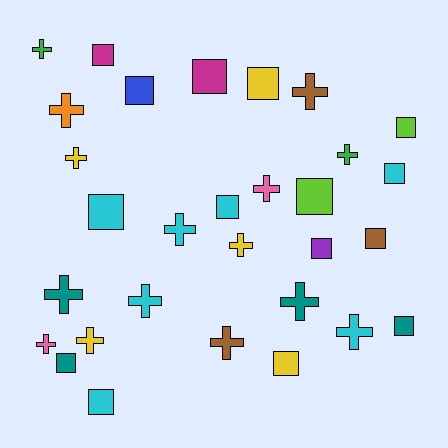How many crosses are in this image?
There are 15 crosses.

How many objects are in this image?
There are 30 objects.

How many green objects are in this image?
There are 2 green objects.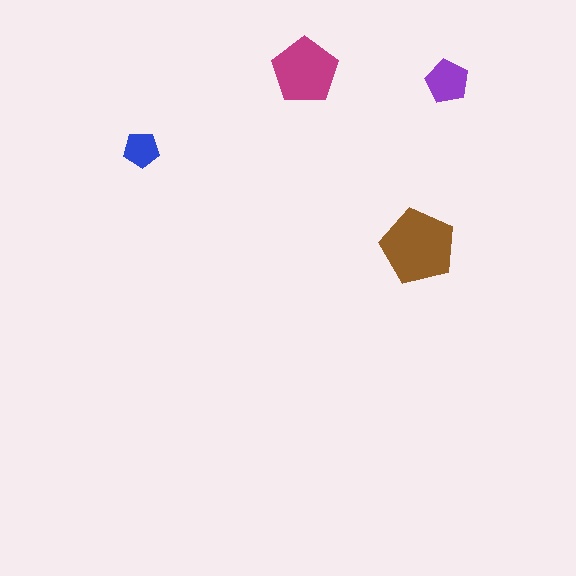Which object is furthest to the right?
The purple pentagon is rightmost.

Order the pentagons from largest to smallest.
the brown one, the magenta one, the purple one, the blue one.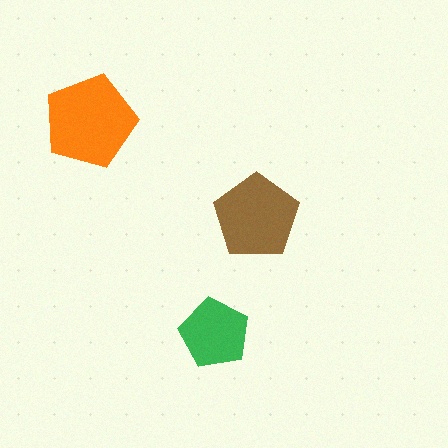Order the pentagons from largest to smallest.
the orange one, the brown one, the green one.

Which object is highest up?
The orange pentagon is topmost.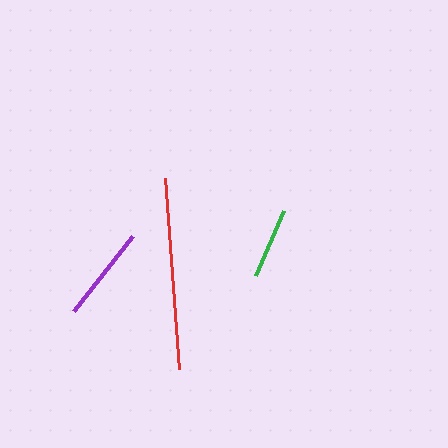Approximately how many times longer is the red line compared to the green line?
The red line is approximately 2.7 times the length of the green line.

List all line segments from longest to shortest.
From longest to shortest: red, purple, green.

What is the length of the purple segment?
The purple segment is approximately 96 pixels long.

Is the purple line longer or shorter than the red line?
The red line is longer than the purple line.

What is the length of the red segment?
The red segment is approximately 191 pixels long.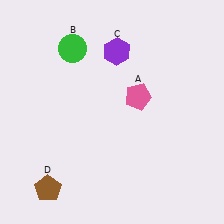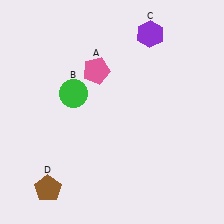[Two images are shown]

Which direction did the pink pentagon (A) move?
The pink pentagon (A) moved left.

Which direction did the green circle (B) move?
The green circle (B) moved down.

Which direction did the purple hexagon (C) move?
The purple hexagon (C) moved right.